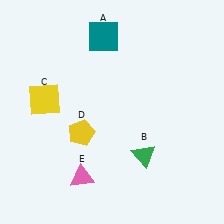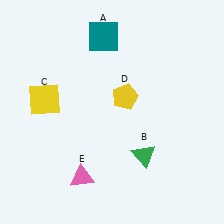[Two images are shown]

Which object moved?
The yellow pentagon (D) moved right.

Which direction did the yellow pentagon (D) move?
The yellow pentagon (D) moved right.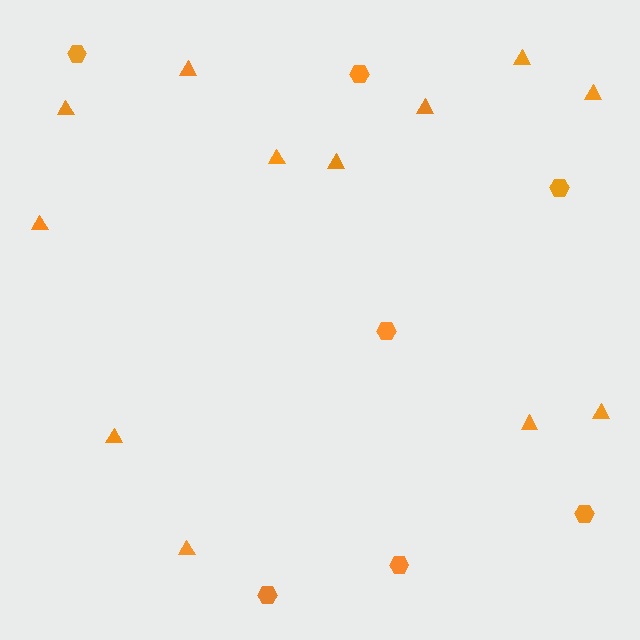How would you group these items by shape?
There are 2 groups: one group of hexagons (7) and one group of triangles (12).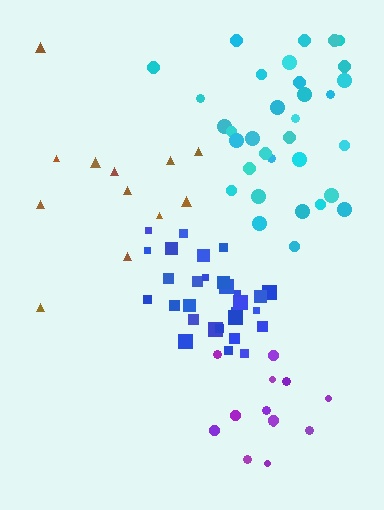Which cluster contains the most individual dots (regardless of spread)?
Cyan (33).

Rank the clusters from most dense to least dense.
blue, purple, cyan, brown.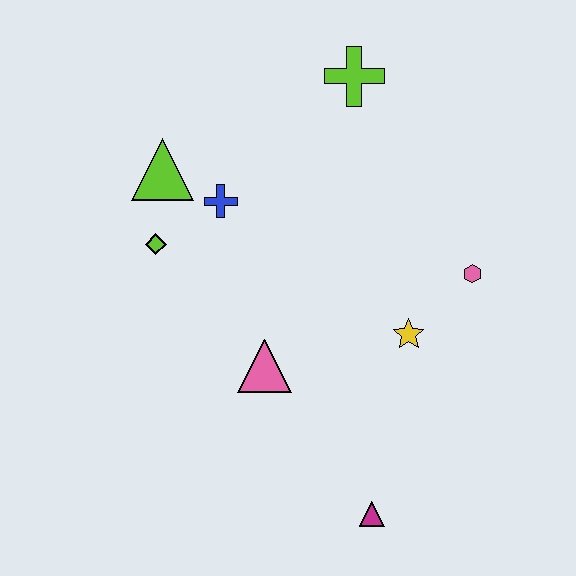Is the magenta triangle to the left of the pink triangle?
No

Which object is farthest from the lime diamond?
The magenta triangle is farthest from the lime diamond.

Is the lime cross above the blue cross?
Yes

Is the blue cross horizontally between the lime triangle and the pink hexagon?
Yes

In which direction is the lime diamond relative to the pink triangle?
The lime diamond is above the pink triangle.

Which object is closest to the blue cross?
The lime triangle is closest to the blue cross.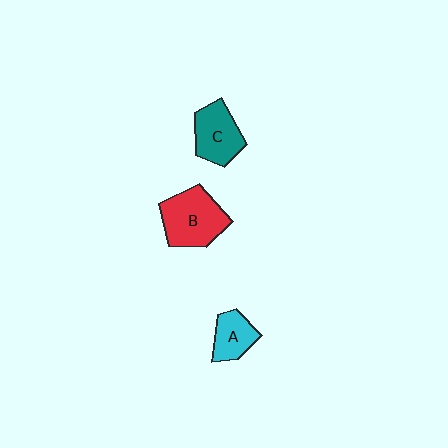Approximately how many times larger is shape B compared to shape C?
Approximately 1.3 times.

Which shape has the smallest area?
Shape A (cyan).